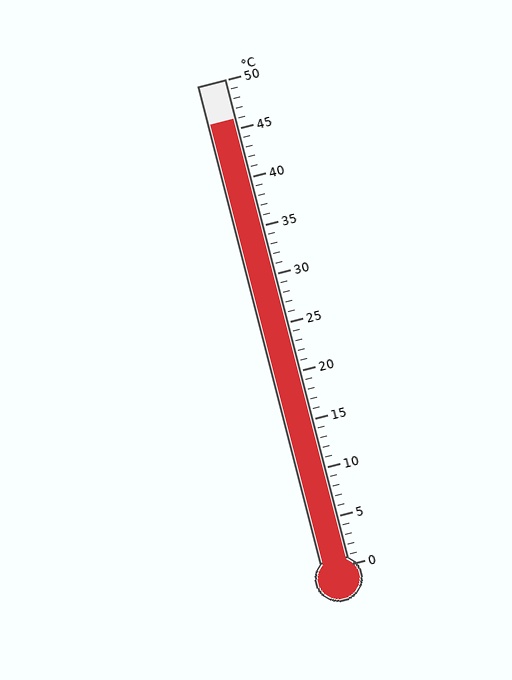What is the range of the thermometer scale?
The thermometer scale ranges from 0°C to 50°C.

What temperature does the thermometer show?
The thermometer shows approximately 46°C.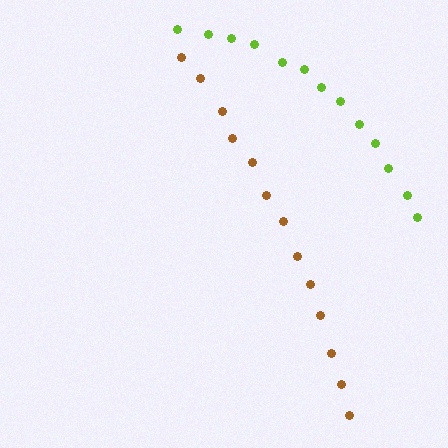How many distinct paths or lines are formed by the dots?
There are 2 distinct paths.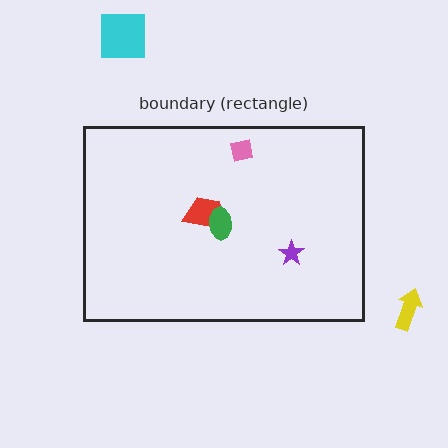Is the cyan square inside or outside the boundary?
Outside.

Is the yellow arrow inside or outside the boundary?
Outside.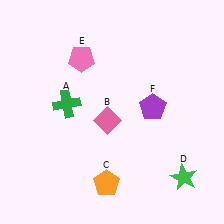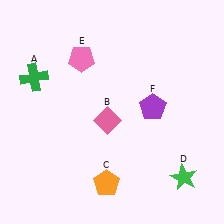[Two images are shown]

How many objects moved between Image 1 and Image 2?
1 object moved between the two images.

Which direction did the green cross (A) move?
The green cross (A) moved left.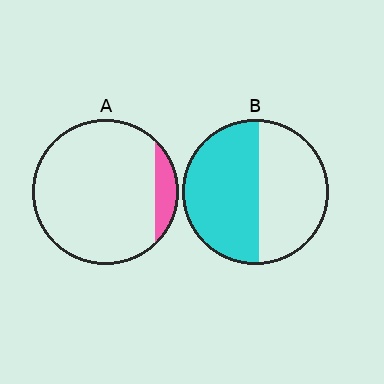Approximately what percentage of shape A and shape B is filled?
A is approximately 10% and B is approximately 55%.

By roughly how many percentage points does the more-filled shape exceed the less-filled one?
By roughly 40 percentage points (B over A).